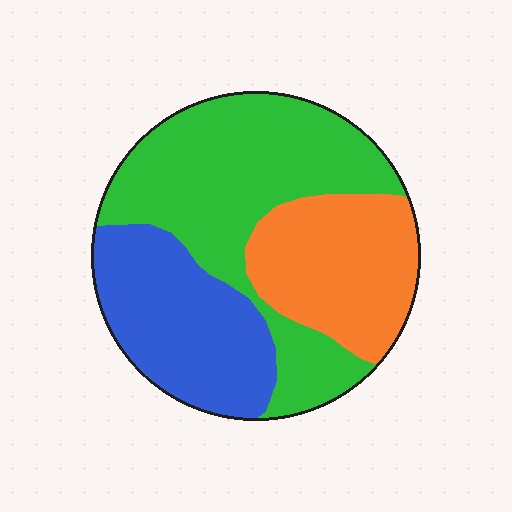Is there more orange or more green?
Green.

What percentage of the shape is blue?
Blue covers around 30% of the shape.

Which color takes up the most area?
Green, at roughly 45%.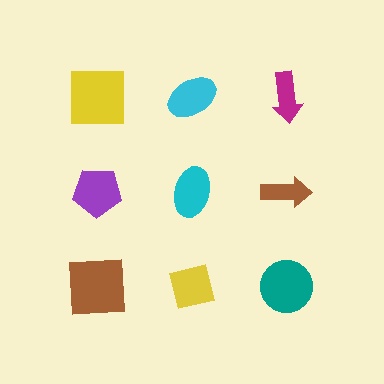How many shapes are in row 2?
3 shapes.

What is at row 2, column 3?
A brown arrow.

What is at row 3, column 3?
A teal circle.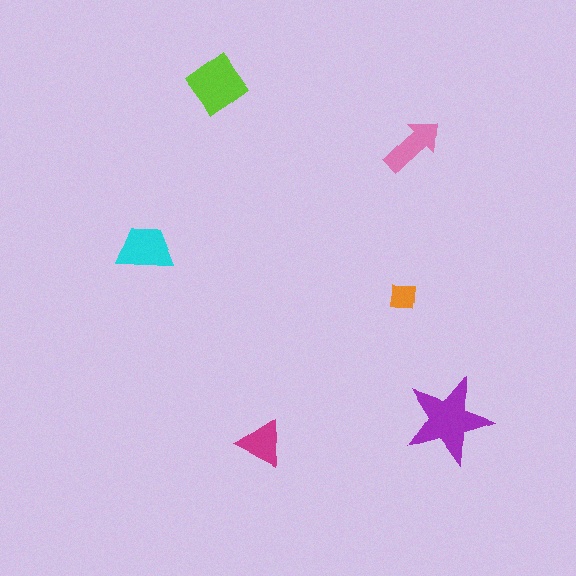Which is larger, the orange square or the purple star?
The purple star.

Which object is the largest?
The purple star.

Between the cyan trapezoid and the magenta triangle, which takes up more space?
The cyan trapezoid.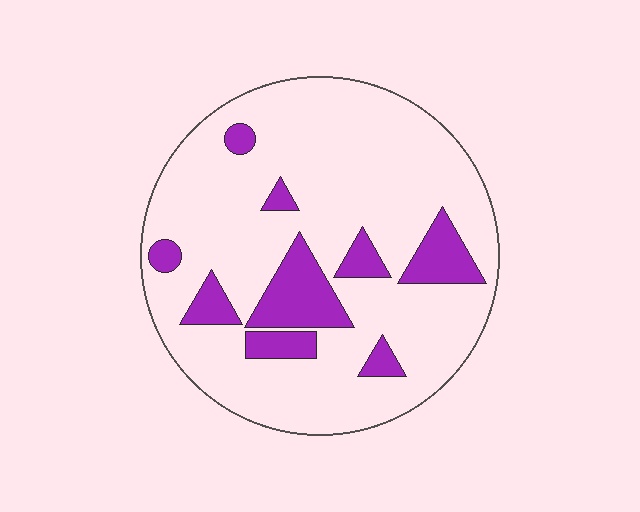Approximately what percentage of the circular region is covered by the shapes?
Approximately 20%.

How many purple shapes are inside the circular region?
9.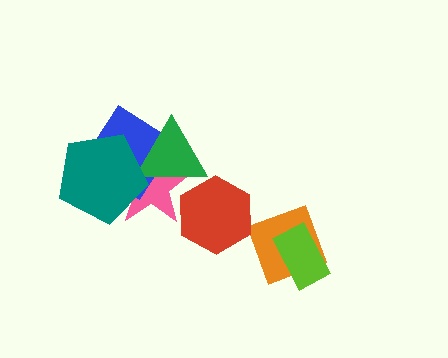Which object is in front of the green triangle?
The teal pentagon is in front of the green triangle.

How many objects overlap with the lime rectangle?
1 object overlaps with the lime rectangle.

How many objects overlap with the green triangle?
3 objects overlap with the green triangle.